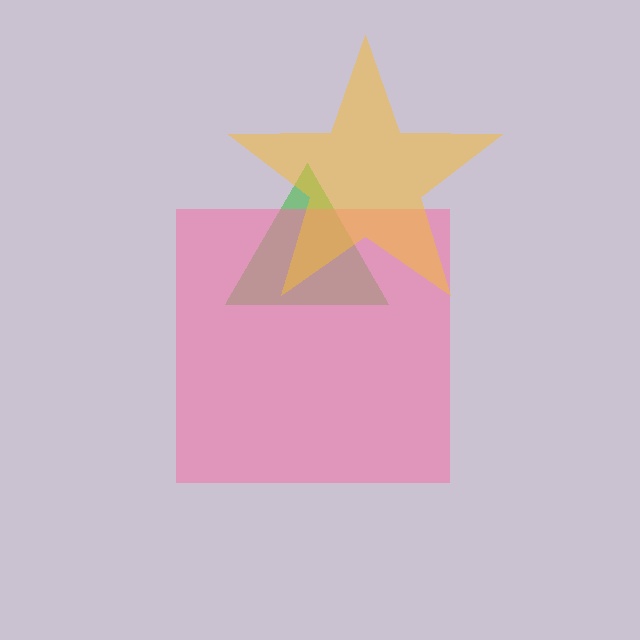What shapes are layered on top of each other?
The layered shapes are: a green triangle, a pink square, a yellow star.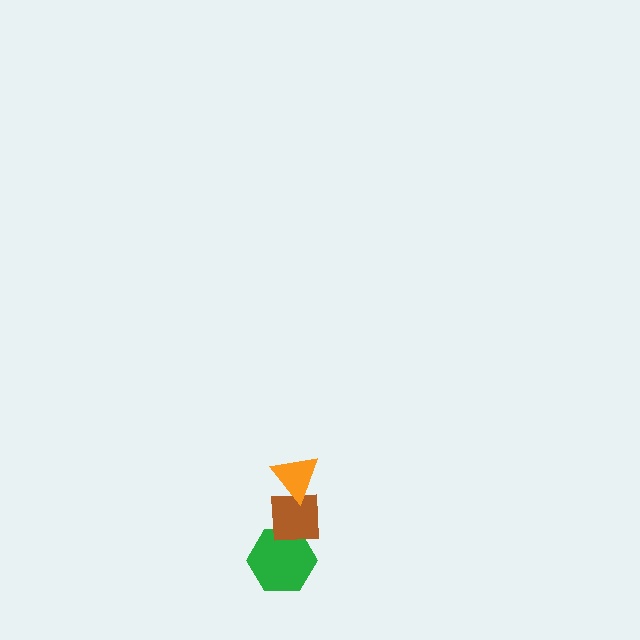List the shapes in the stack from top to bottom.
From top to bottom: the orange triangle, the brown square, the green hexagon.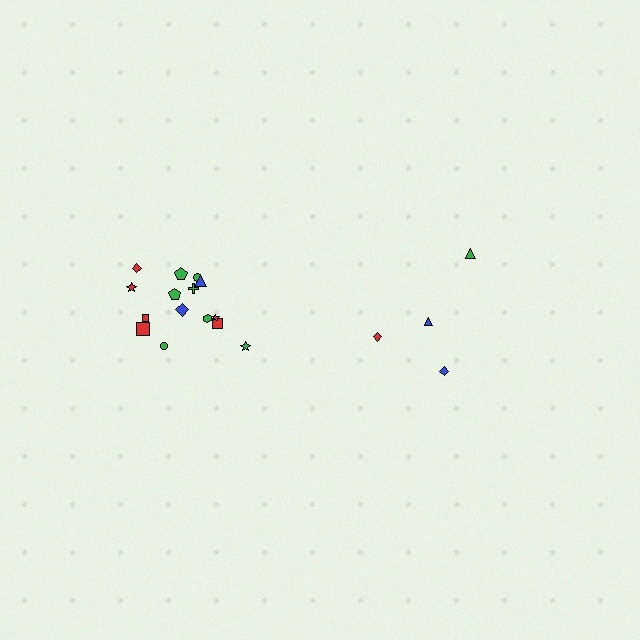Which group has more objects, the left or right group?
The left group.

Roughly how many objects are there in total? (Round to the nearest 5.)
Roughly 20 objects in total.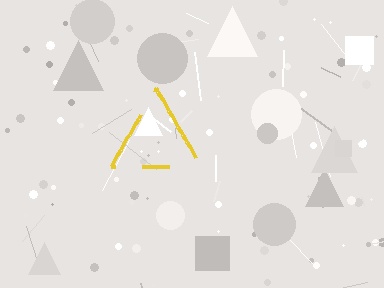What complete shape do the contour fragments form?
The contour fragments form a triangle.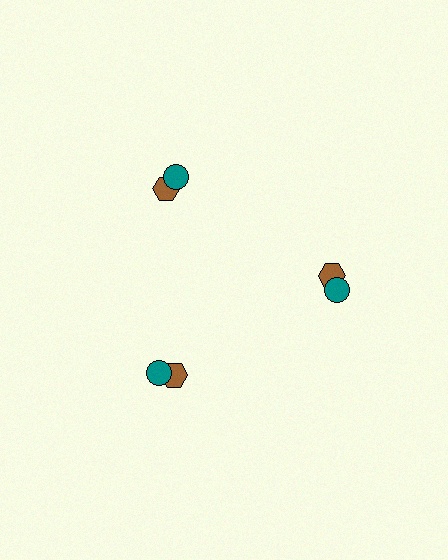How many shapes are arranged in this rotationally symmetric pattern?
There are 6 shapes, arranged in 3 groups of 2.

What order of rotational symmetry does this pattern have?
This pattern has 3-fold rotational symmetry.